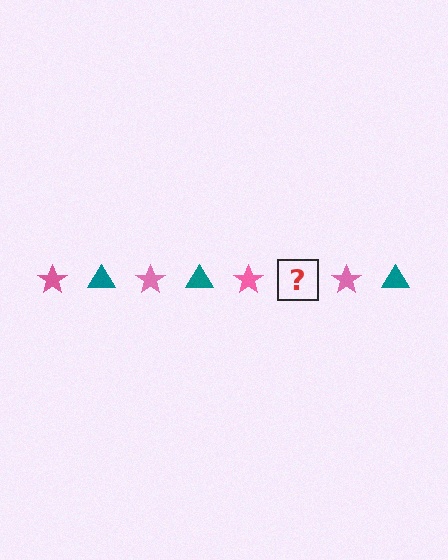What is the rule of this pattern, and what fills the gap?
The rule is that the pattern alternates between pink star and teal triangle. The gap should be filled with a teal triangle.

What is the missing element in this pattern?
The missing element is a teal triangle.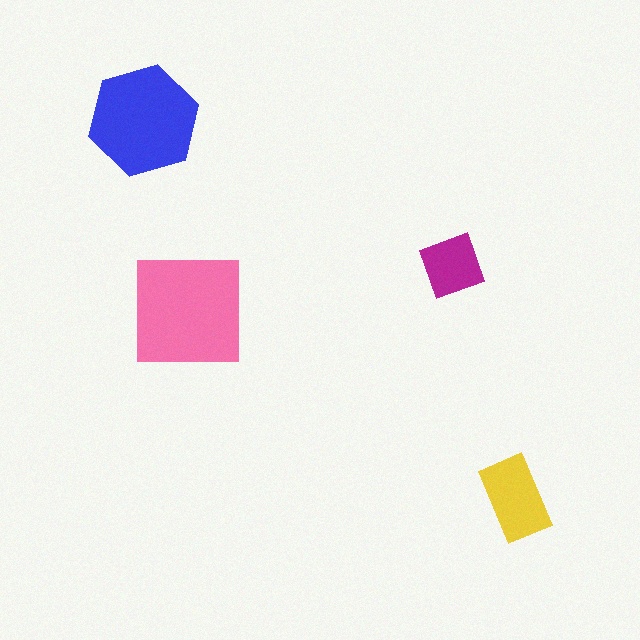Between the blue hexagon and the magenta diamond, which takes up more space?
The blue hexagon.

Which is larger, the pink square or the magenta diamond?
The pink square.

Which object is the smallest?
The magenta diamond.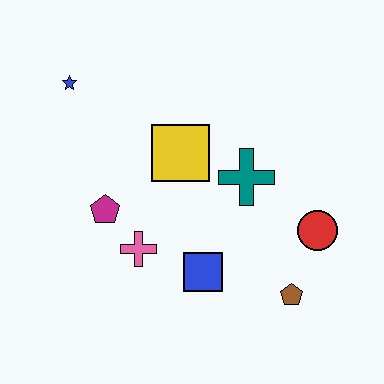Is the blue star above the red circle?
Yes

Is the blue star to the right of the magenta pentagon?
No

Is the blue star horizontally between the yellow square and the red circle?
No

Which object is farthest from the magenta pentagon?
The red circle is farthest from the magenta pentagon.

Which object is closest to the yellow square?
The teal cross is closest to the yellow square.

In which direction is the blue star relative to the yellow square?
The blue star is to the left of the yellow square.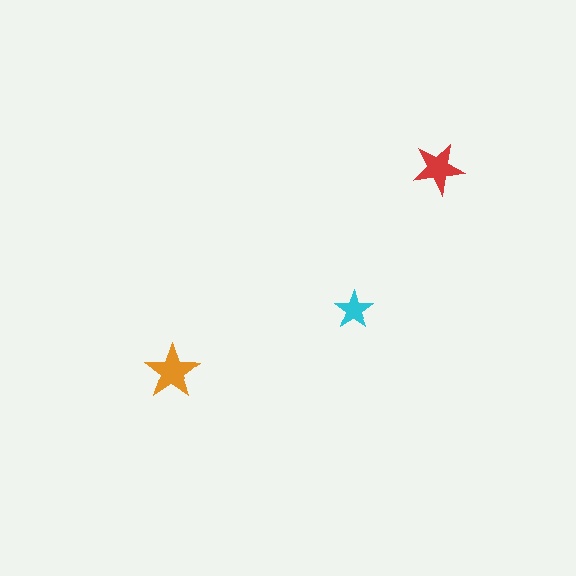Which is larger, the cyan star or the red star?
The red one.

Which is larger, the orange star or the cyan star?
The orange one.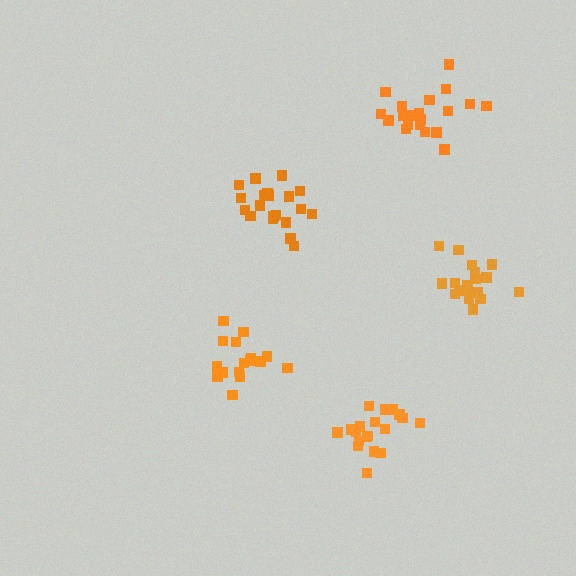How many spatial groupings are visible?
There are 5 spatial groupings.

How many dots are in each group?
Group 1: 20 dots, Group 2: 19 dots, Group 3: 18 dots, Group 4: 16 dots, Group 5: 21 dots (94 total).